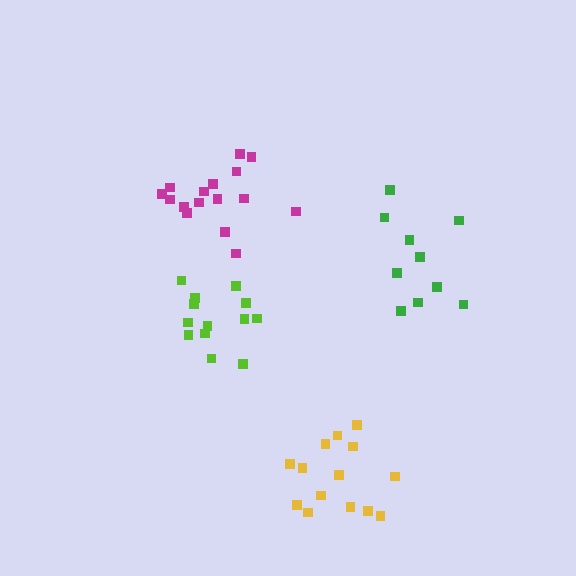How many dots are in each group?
Group 1: 16 dots, Group 2: 14 dots, Group 3: 10 dots, Group 4: 13 dots (53 total).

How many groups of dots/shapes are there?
There are 4 groups.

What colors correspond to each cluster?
The clusters are colored: magenta, yellow, green, lime.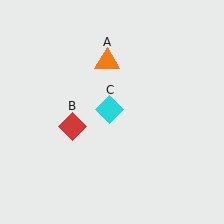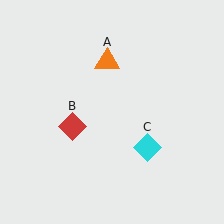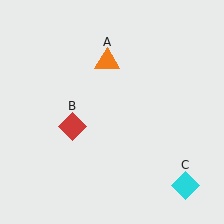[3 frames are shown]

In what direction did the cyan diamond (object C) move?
The cyan diamond (object C) moved down and to the right.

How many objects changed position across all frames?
1 object changed position: cyan diamond (object C).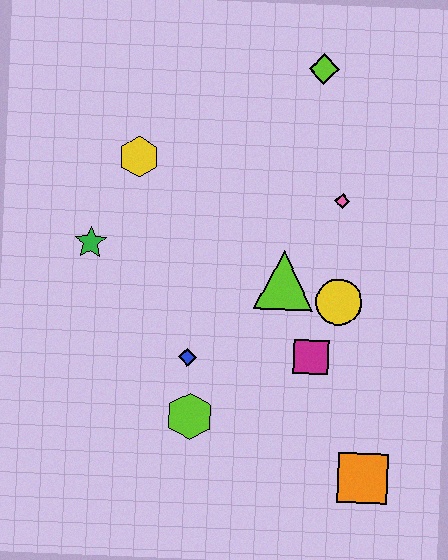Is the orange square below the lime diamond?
Yes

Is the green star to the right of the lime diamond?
No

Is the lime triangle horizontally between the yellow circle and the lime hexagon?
Yes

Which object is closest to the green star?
The yellow hexagon is closest to the green star.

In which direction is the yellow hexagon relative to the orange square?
The yellow hexagon is above the orange square.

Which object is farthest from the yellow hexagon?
The orange square is farthest from the yellow hexagon.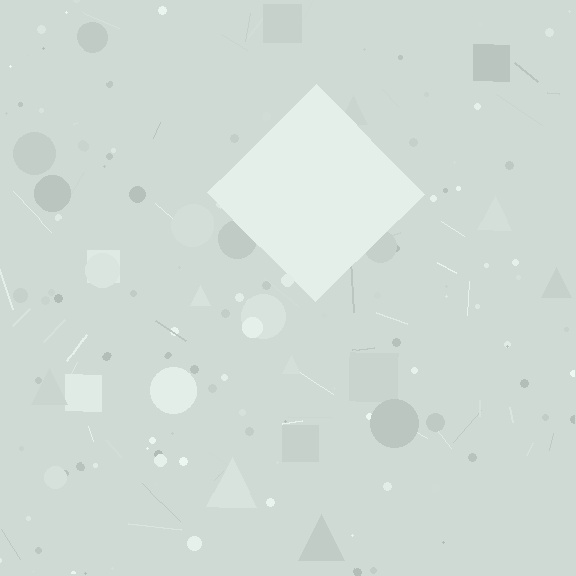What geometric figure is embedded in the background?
A diamond is embedded in the background.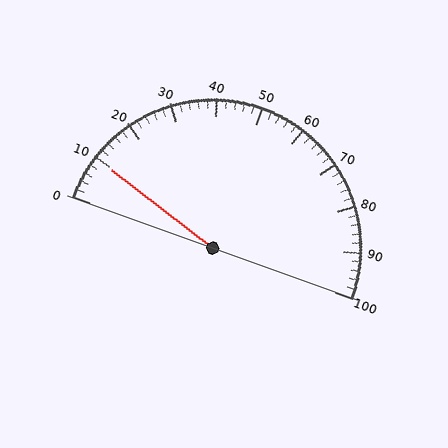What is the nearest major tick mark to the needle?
The nearest major tick mark is 10.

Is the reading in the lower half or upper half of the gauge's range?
The reading is in the lower half of the range (0 to 100).